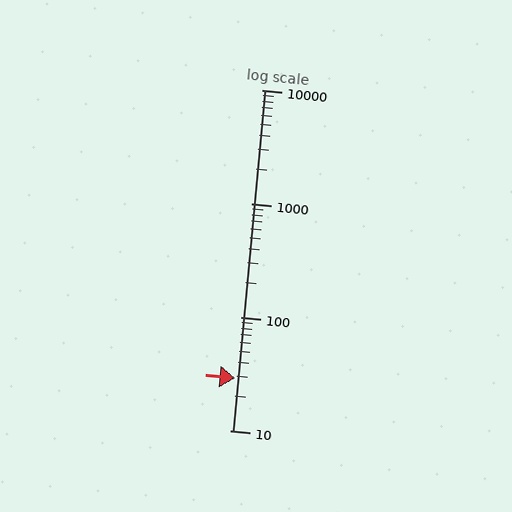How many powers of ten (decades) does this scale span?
The scale spans 3 decades, from 10 to 10000.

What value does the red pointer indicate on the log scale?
The pointer indicates approximately 29.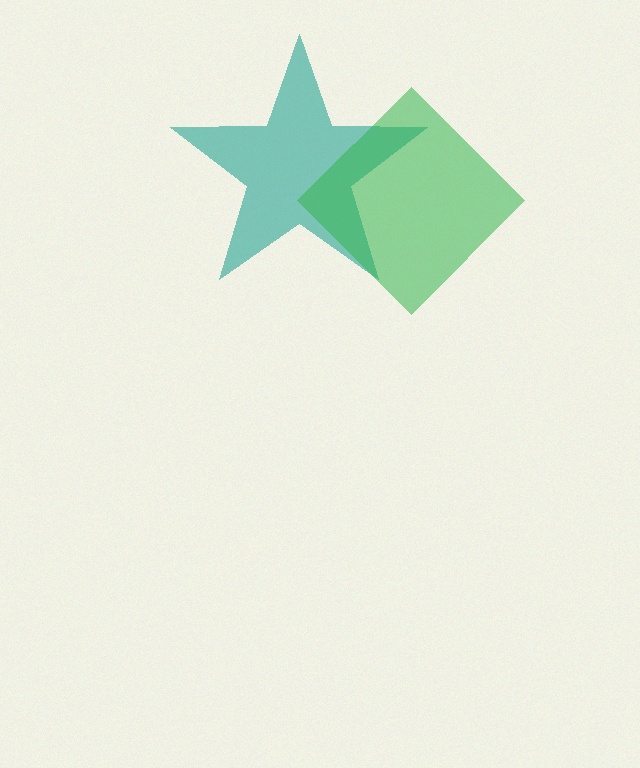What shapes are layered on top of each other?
The layered shapes are: a teal star, a green diamond.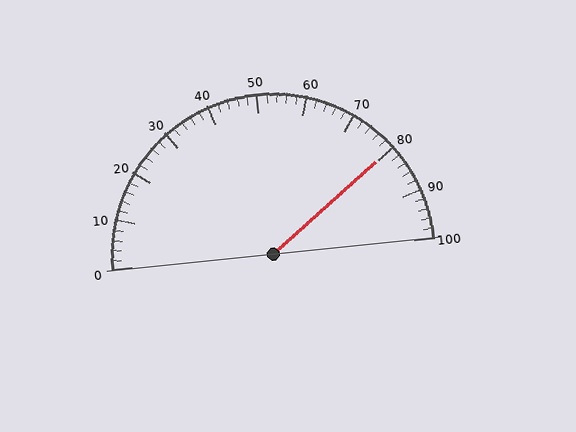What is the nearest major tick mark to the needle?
The nearest major tick mark is 80.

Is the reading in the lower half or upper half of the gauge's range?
The reading is in the upper half of the range (0 to 100).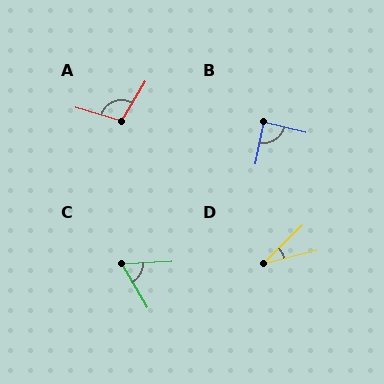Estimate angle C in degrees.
Approximately 62 degrees.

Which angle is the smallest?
D, at approximately 30 degrees.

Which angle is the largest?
A, at approximately 104 degrees.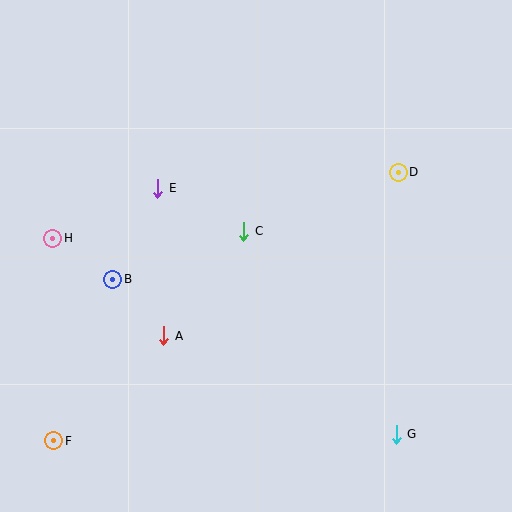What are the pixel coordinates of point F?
Point F is at (54, 441).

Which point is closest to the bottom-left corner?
Point F is closest to the bottom-left corner.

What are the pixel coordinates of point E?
Point E is at (158, 188).